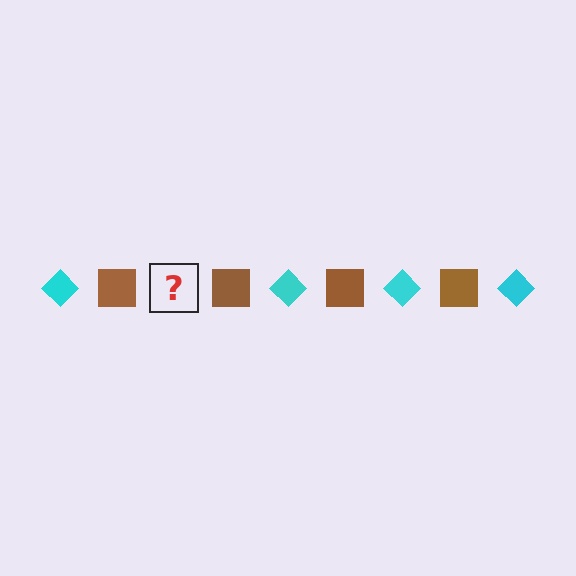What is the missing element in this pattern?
The missing element is a cyan diamond.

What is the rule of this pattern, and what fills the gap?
The rule is that the pattern alternates between cyan diamond and brown square. The gap should be filled with a cyan diamond.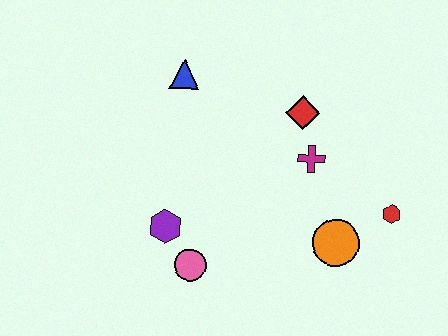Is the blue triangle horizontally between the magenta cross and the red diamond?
No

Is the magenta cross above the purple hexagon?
Yes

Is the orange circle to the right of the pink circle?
Yes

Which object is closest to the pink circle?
The purple hexagon is closest to the pink circle.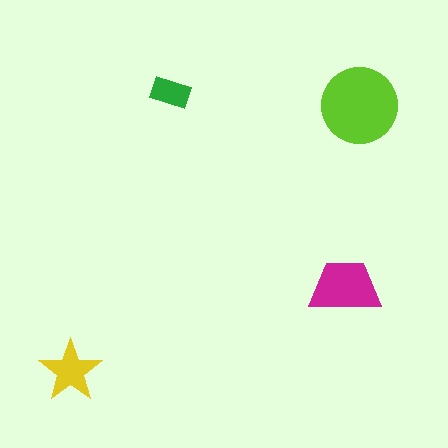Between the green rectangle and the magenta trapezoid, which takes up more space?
The magenta trapezoid.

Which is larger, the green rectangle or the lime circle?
The lime circle.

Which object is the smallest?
The green rectangle.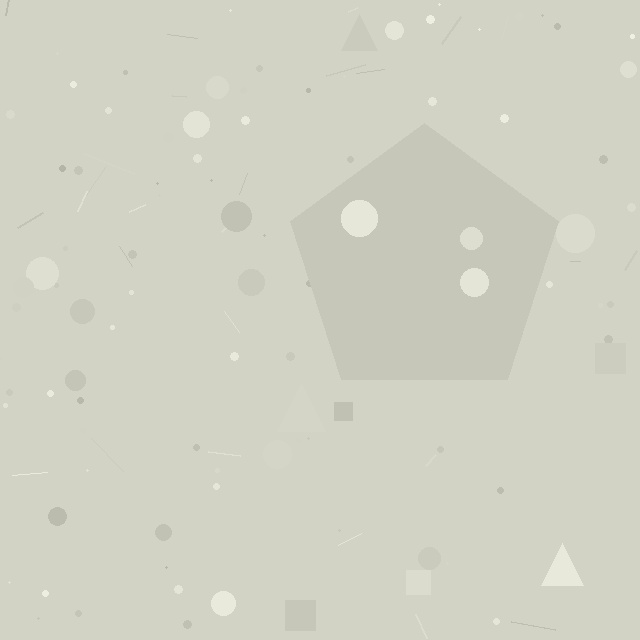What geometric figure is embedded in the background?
A pentagon is embedded in the background.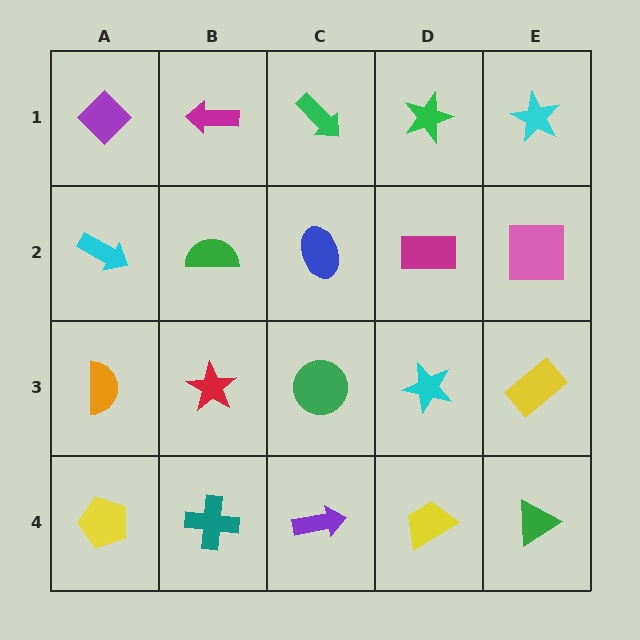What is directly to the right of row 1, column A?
A magenta arrow.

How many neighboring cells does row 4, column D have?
3.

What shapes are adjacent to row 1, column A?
A cyan arrow (row 2, column A), a magenta arrow (row 1, column B).